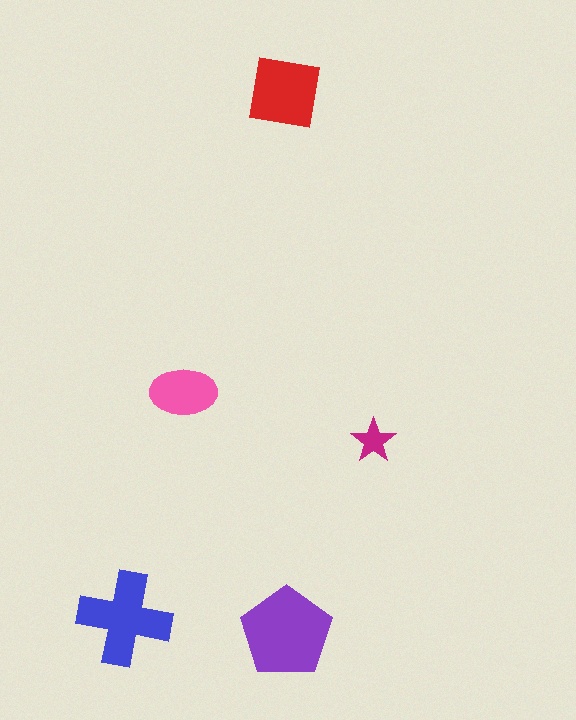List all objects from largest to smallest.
The purple pentagon, the blue cross, the red square, the pink ellipse, the magenta star.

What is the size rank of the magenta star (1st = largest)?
5th.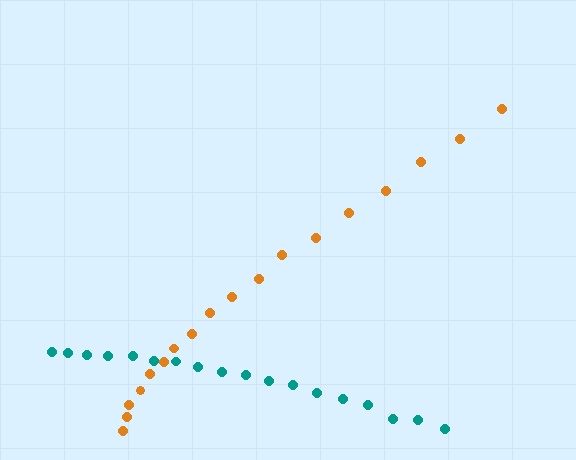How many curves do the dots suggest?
There are 2 distinct paths.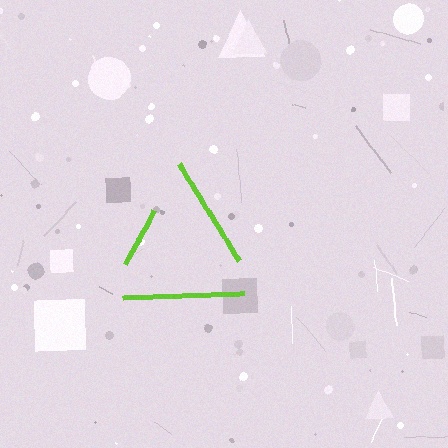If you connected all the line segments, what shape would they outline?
They would outline a triangle.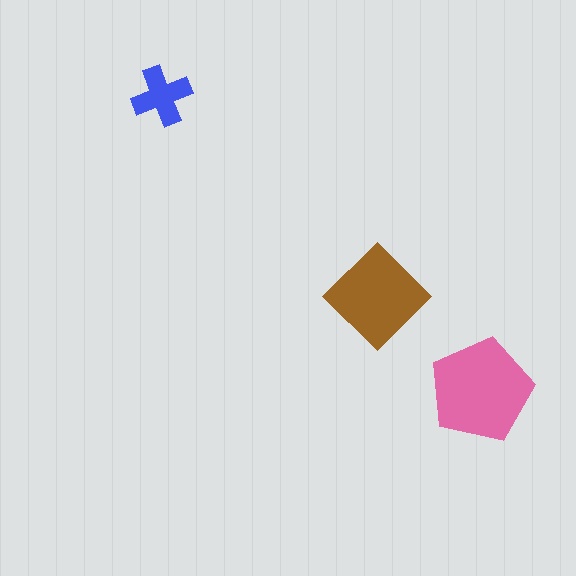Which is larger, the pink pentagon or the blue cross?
The pink pentagon.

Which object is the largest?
The pink pentagon.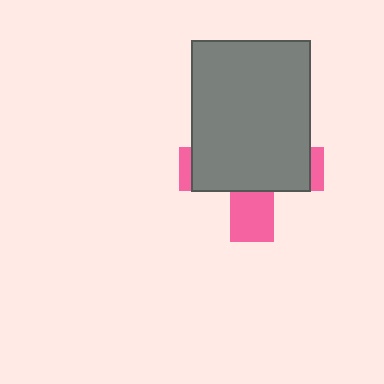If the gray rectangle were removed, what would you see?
You would see the complete pink cross.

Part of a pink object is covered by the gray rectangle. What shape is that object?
It is a cross.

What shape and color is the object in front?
The object in front is a gray rectangle.